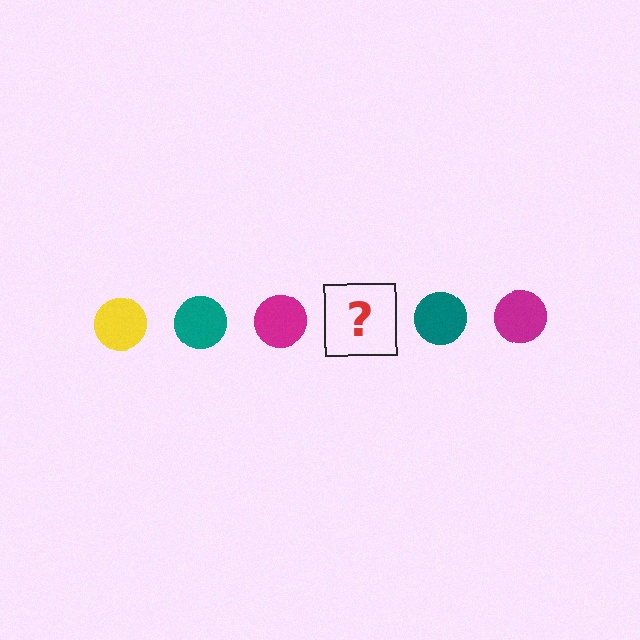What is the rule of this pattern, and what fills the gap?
The rule is that the pattern cycles through yellow, teal, magenta circles. The gap should be filled with a yellow circle.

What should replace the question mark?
The question mark should be replaced with a yellow circle.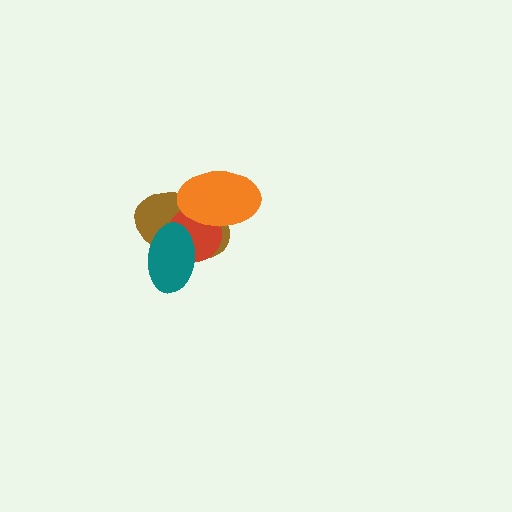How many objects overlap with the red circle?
3 objects overlap with the red circle.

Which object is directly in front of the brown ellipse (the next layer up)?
The red circle is directly in front of the brown ellipse.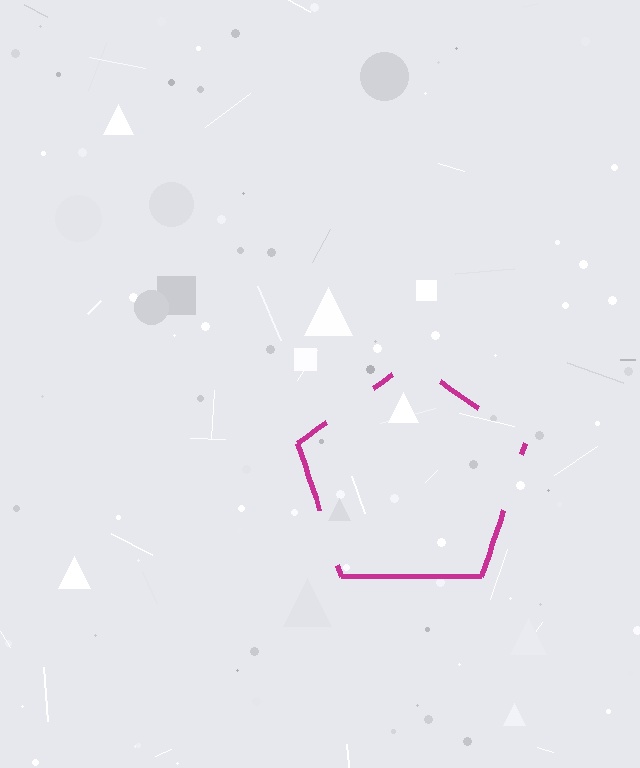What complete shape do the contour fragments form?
The contour fragments form a pentagon.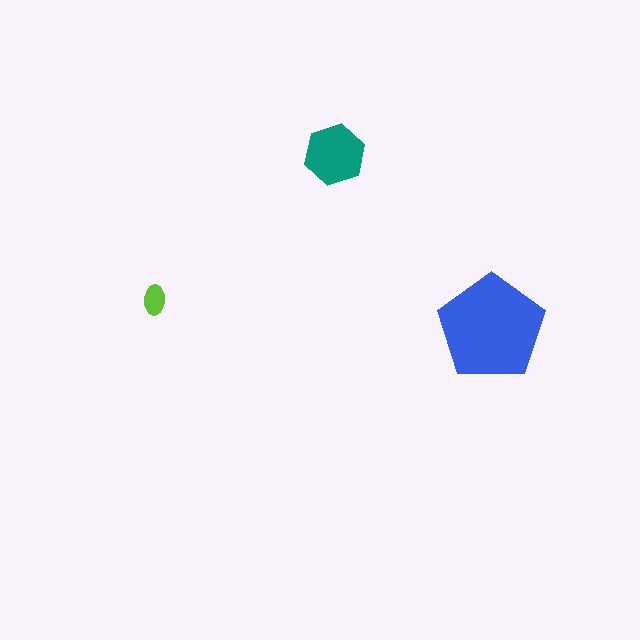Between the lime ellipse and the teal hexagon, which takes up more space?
The teal hexagon.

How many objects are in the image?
There are 3 objects in the image.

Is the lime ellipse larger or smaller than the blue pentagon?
Smaller.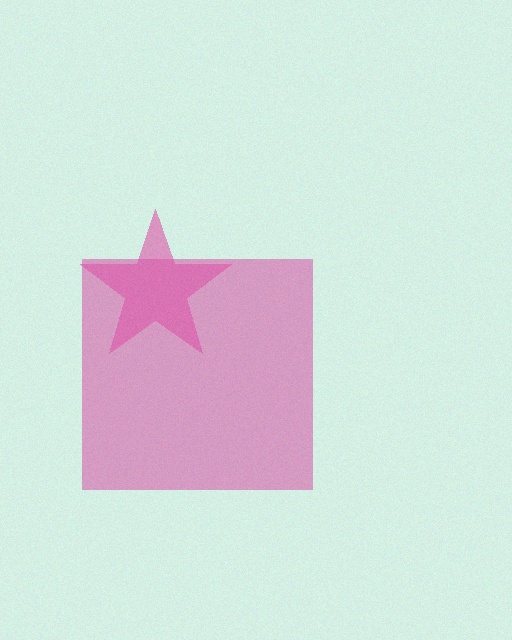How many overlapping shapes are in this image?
There are 2 overlapping shapes in the image.